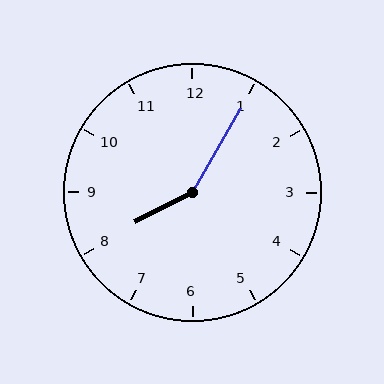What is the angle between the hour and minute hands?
Approximately 148 degrees.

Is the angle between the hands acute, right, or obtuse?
It is obtuse.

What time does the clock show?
8:05.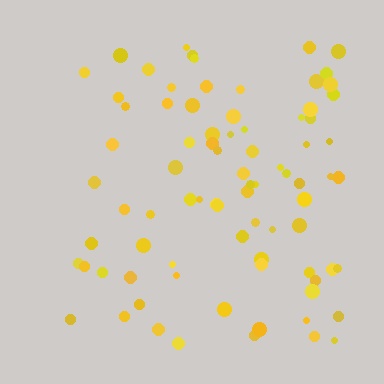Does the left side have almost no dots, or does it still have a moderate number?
Still a moderate number, just noticeably fewer than the right.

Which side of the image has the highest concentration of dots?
The right.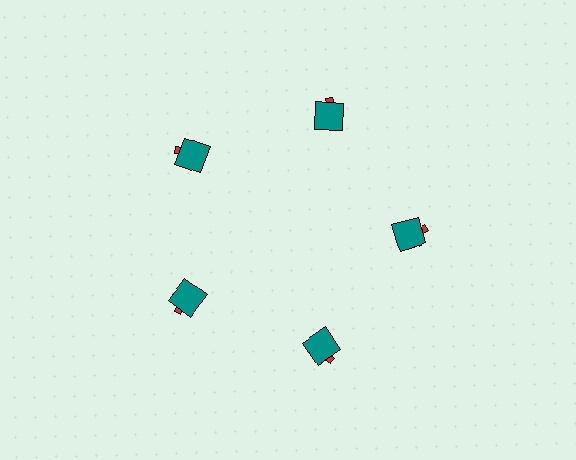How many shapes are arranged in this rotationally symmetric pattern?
There are 10 shapes, arranged in 5 groups of 2.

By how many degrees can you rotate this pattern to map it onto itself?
The pattern maps onto itself every 72 degrees of rotation.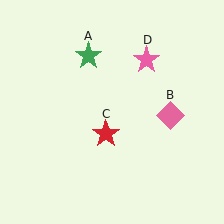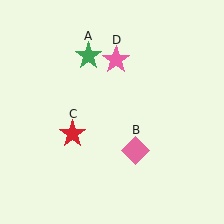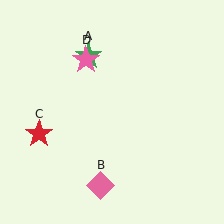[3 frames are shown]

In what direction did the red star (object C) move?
The red star (object C) moved left.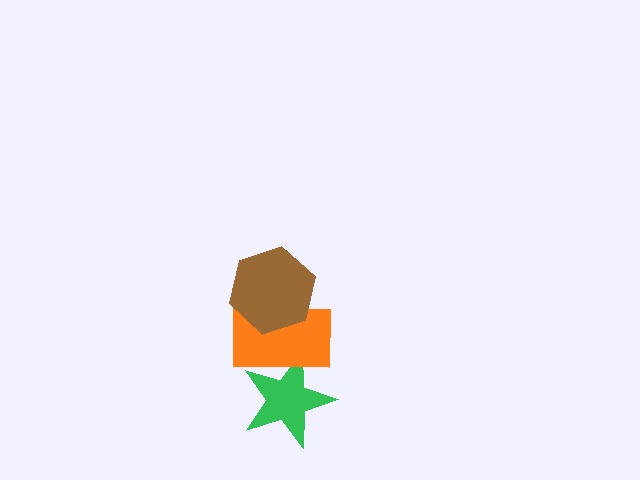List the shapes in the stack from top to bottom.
From top to bottom: the brown hexagon, the orange rectangle, the green star.